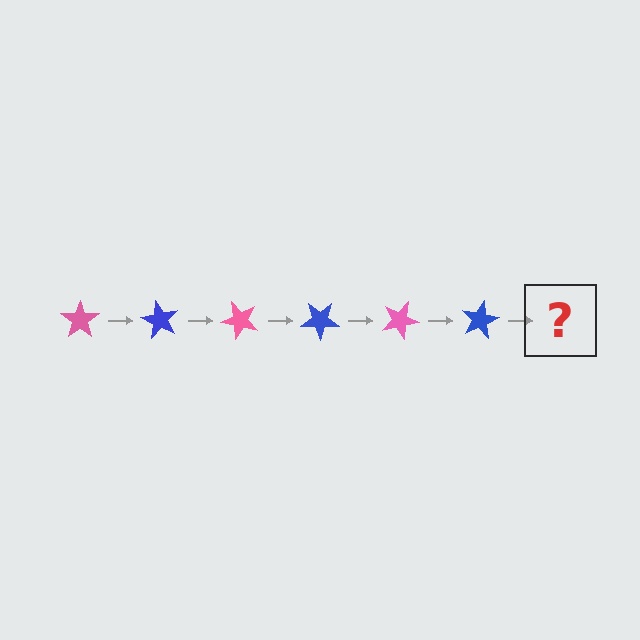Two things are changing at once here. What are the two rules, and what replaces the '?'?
The two rules are that it rotates 60 degrees each step and the color cycles through pink and blue. The '?' should be a pink star, rotated 360 degrees from the start.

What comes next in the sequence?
The next element should be a pink star, rotated 360 degrees from the start.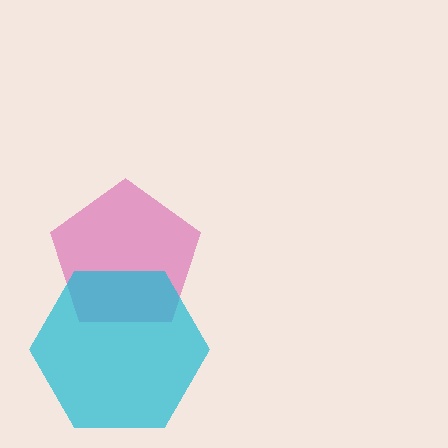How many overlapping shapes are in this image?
There are 2 overlapping shapes in the image.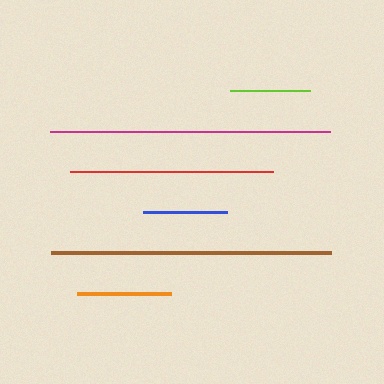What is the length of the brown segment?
The brown segment is approximately 280 pixels long.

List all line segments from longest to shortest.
From longest to shortest: magenta, brown, red, orange, blue, lime.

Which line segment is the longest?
The magenta line is the longest at approximately 281 pixels.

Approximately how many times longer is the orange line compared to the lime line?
The orange line is approximately 1.2 times the length of the lime line.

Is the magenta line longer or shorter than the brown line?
The magenta line is longer than the brown line.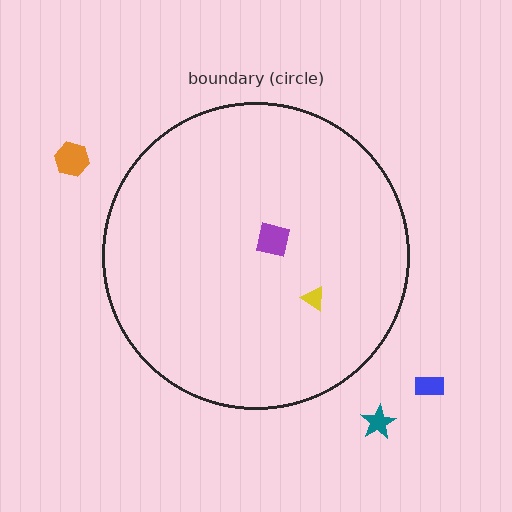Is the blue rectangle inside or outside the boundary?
Outside.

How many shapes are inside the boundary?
2 inside, 3 outside.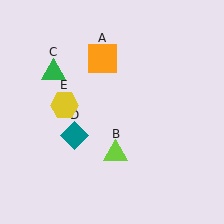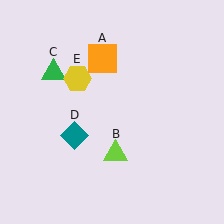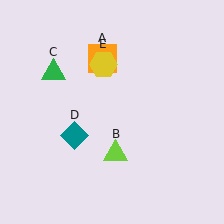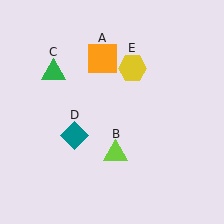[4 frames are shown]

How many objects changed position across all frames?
1 object changed position: yellow hexagon (object E).